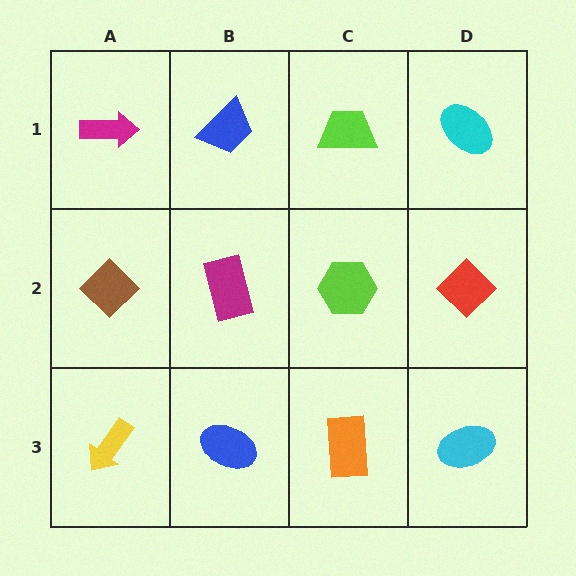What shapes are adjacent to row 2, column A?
A magenta arrow (row 1, column A), a yellow arrow (row 3, column A), a magenta rectangle (row 2, column B).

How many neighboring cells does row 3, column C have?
3.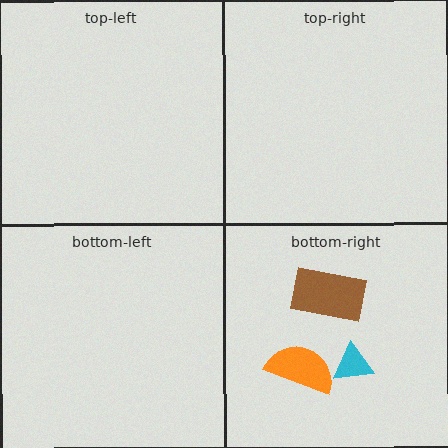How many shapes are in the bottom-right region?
3.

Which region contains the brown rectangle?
The bottom-right region.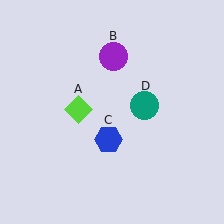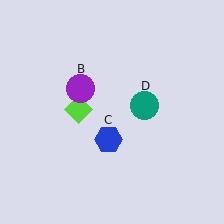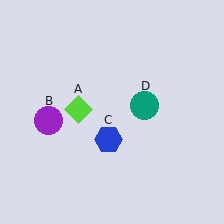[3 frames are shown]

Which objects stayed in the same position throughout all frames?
Lime diamond (object A) and blue hexagon (object C) and teal circle (object D) remained stationary.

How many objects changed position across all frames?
1 object changed position: purple circle (object B).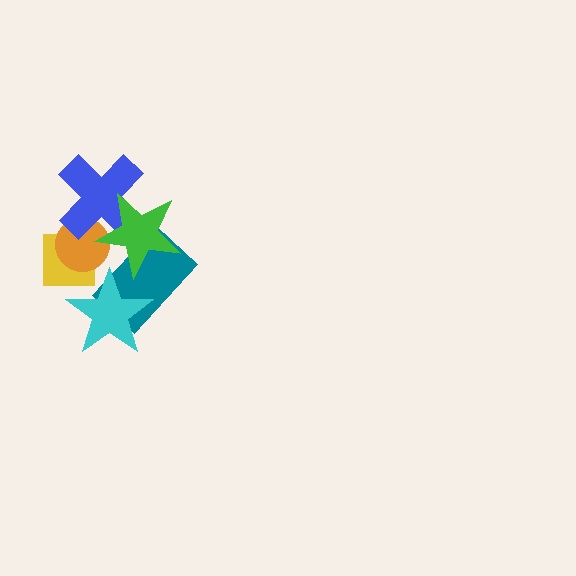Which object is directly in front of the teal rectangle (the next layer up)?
The green star is directly in front of the teal rectangle.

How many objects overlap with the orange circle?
3 objects overlap with the orange circle.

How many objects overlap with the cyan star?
1 object overlaps with the cyan star.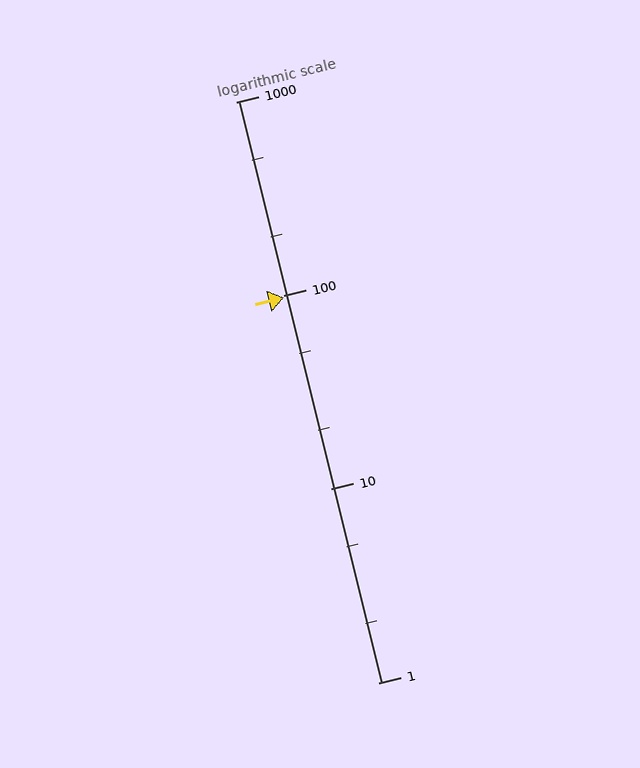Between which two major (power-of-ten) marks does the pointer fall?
The pointer is between 10 and 100.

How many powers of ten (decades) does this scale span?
The scale spans 3 decades, from 1 to 1000.